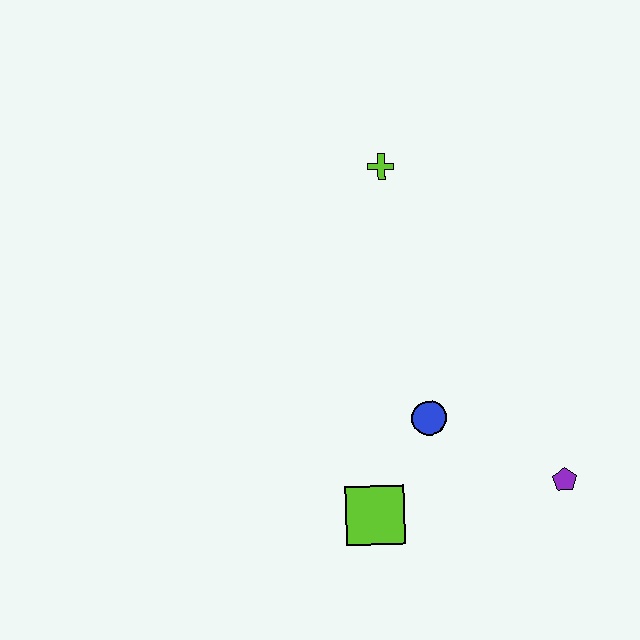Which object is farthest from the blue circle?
The lime cross is farthest from the blue circle.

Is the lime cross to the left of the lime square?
No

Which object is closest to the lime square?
The blue circle is closest to the lime square.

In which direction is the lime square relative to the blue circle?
The lime square is below the blue circle.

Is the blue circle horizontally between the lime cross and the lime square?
No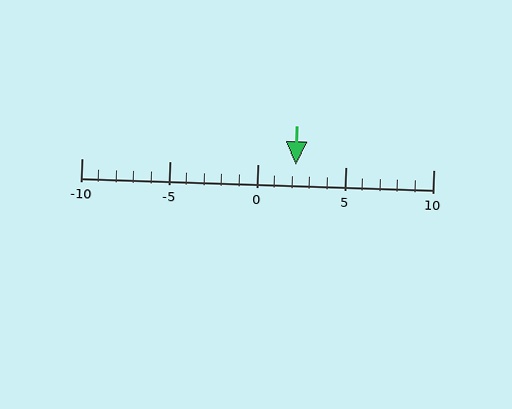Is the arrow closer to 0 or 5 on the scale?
The arrow is closer to 0.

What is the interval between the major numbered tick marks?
The major tick marks are spaced 5 units apart.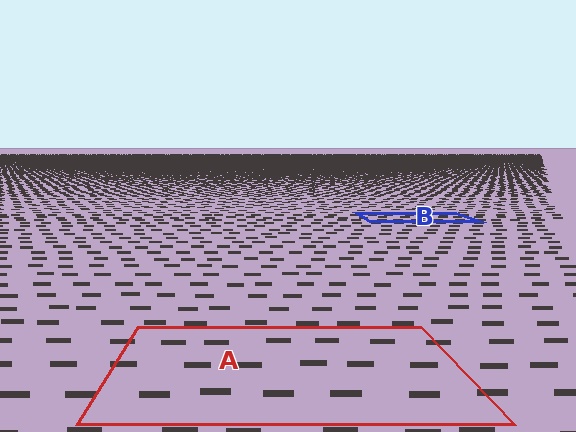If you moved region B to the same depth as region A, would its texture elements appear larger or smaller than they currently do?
They would appear larger. At a closer depth, the same texture elements are projected at a bigger on-screen size.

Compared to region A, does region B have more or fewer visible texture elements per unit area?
Region B has more texture elements per unit area — they are packed more densely because it is farther away.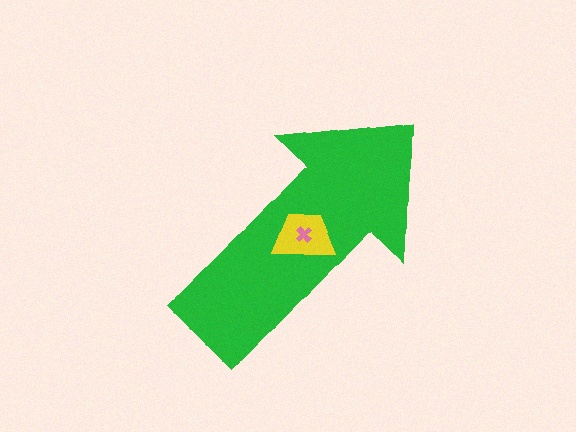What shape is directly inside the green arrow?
The yellow trapezoid.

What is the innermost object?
The pink cross.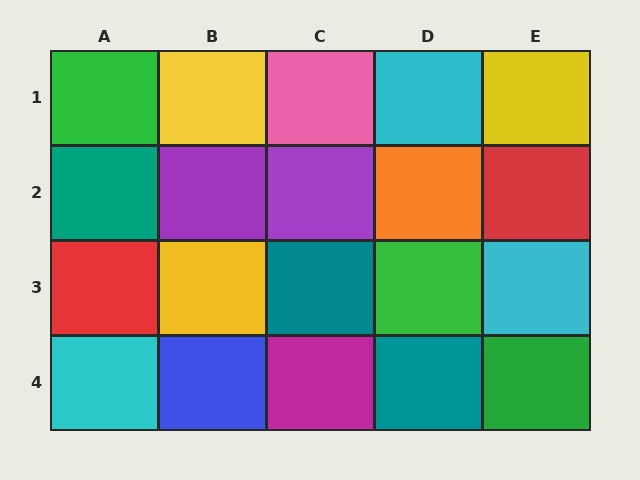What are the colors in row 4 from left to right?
Cyan, blue, magenta, teal, green.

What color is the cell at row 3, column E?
Cyan.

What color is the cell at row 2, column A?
Teal.